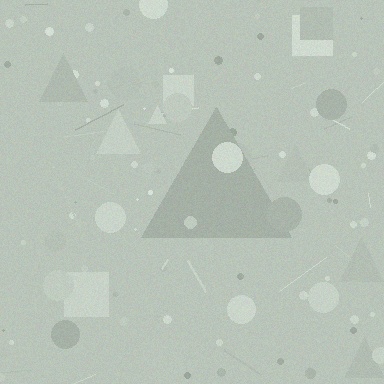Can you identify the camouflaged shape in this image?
The camouflaged shape is a triangle.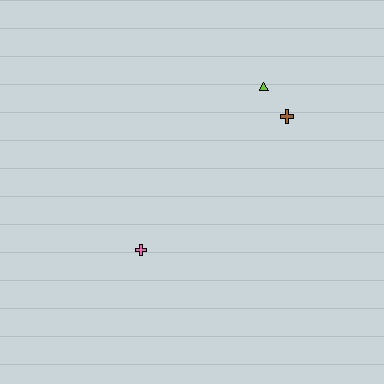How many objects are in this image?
There are 3 objects.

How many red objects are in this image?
There are no red objects.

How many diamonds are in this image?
There are no diamonds.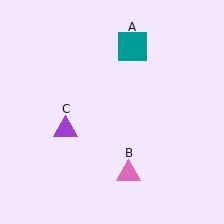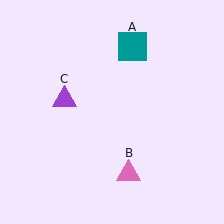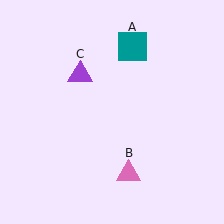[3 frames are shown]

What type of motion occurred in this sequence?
The purple triangle (object C) rotated clockwise around the center of the scene.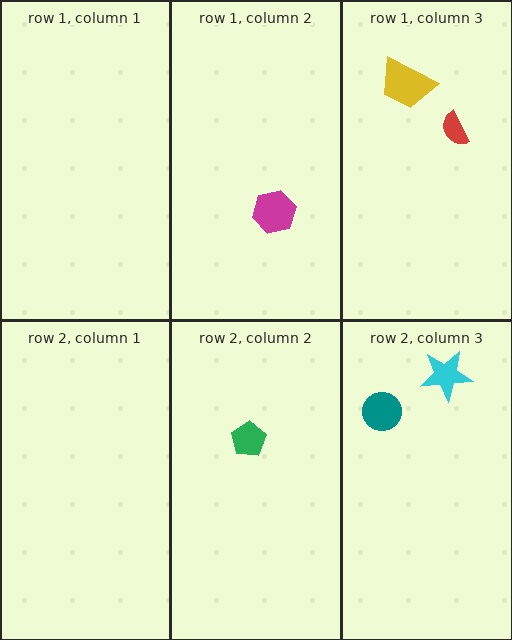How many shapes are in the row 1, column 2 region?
1.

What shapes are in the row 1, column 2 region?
The magenta hexagon.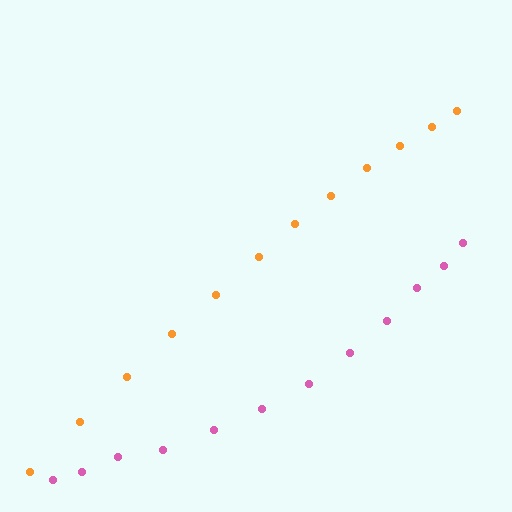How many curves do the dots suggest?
There are 2 distinct paths.